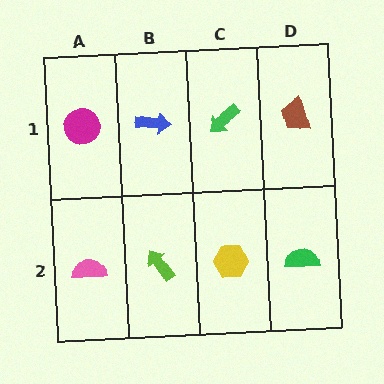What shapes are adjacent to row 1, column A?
A pink semicircle (row 2, column A), a blue arrow (row 1, column B).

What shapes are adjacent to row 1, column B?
A lime arrow (row 2, column B), a magenta circle (row 1, column A), a green arrow (row 1, column C).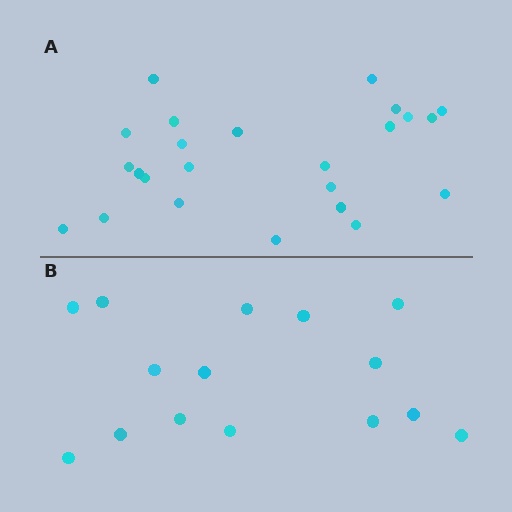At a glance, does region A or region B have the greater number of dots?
Region A (the top region) has more dots.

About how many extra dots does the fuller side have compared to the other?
Region A has roughly 8 or so more dots than region B.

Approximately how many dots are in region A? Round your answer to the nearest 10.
About 20 dots. (The exact count is 24, which rounds to 20.)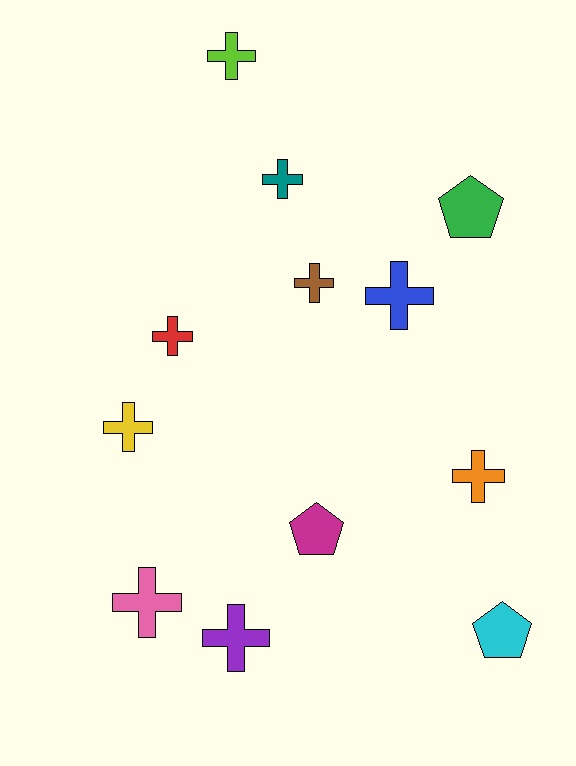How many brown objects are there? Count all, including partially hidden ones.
There is 1 brown object.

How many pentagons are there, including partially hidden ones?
There are 3 pentagons.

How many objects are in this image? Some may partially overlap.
There are 12 objects.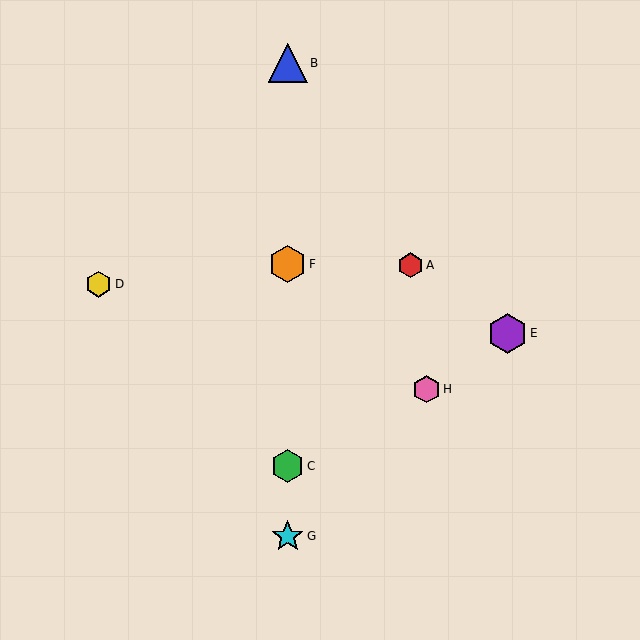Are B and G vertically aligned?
Yes, both are at x≈288.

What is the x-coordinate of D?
Object D is at x≈99.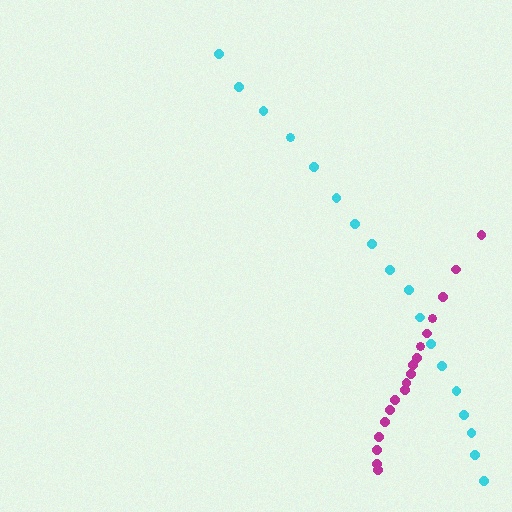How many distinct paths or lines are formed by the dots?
There are 2 distinct paths.